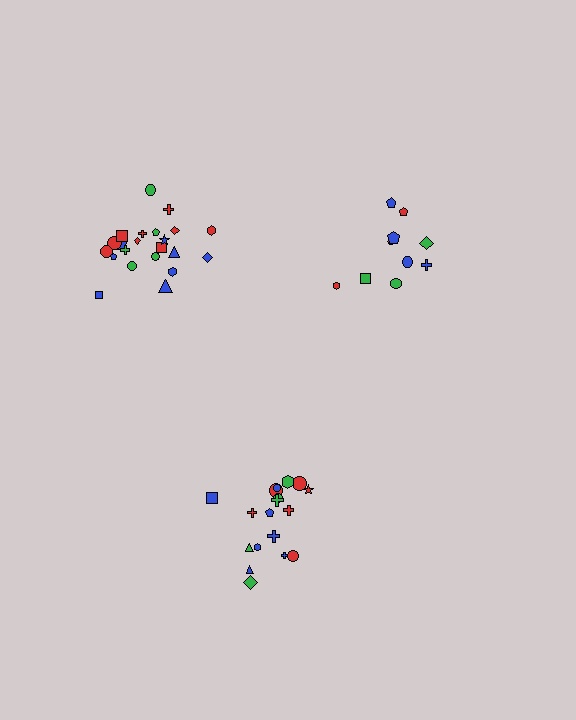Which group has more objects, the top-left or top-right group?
The top-left group.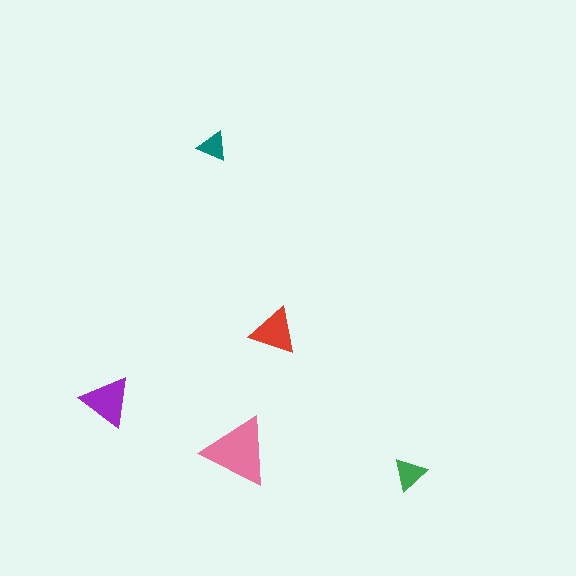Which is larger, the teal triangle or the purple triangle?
The purple one.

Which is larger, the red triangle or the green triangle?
The red one.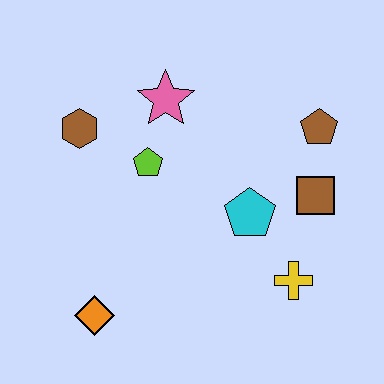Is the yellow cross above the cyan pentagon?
No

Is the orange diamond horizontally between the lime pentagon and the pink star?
No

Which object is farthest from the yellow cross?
The brown hexagon is farthest from the yellow cross.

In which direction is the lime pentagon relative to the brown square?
The lime pentagon is to the left of the brown square.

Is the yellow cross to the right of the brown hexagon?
Yes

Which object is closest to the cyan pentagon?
The brown square is closest to the cyan pentagon.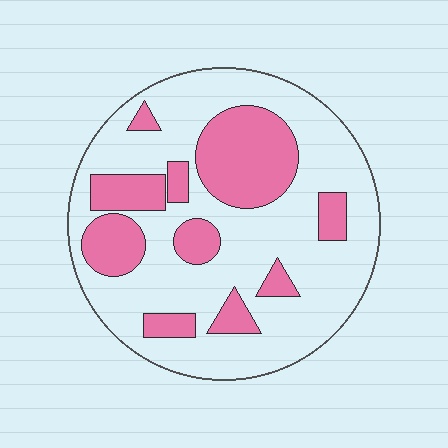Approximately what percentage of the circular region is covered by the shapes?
Approximately 30%.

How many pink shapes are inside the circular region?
10.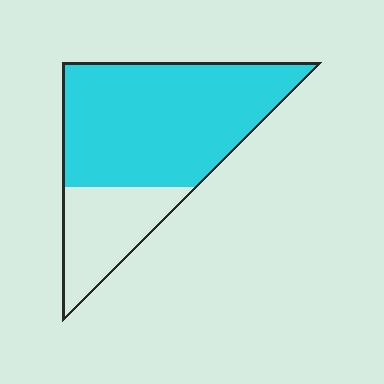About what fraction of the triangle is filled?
About three quarters (3/4).